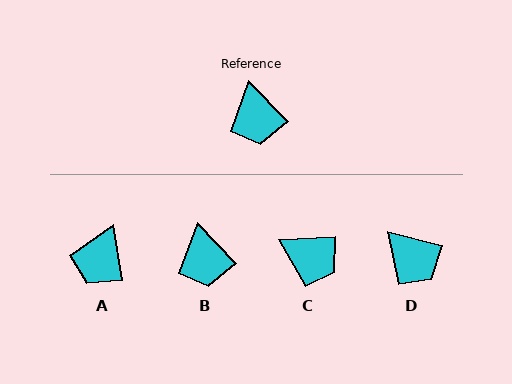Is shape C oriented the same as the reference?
No, it is off by about 49 degrees.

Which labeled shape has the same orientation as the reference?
B.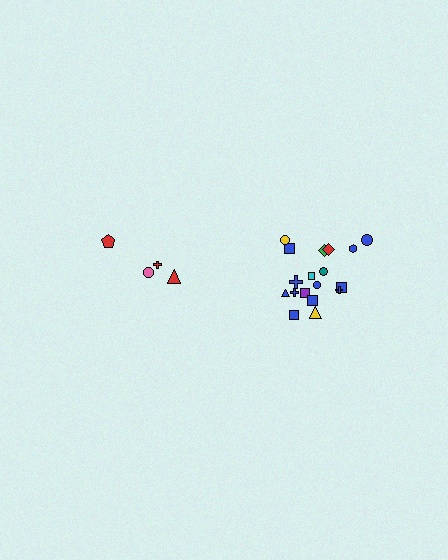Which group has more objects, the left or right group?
The right group.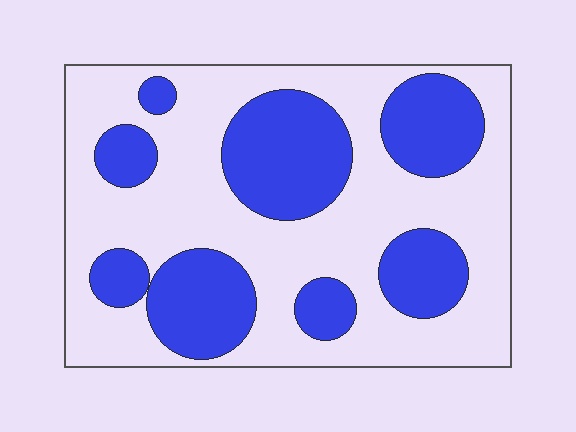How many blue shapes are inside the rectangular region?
8.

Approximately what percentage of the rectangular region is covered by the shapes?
Approximately 35%.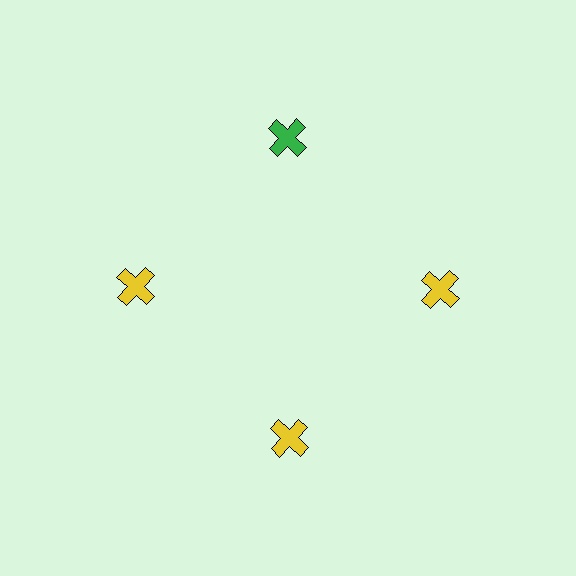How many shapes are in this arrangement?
There are 4 shapes arranged in a ring pattern.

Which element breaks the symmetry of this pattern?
The green cross at roughly the 12 o'clock position breaks the symmetry. All other shapes are yellow crosses.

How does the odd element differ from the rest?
It has a different color: green instead of yellow.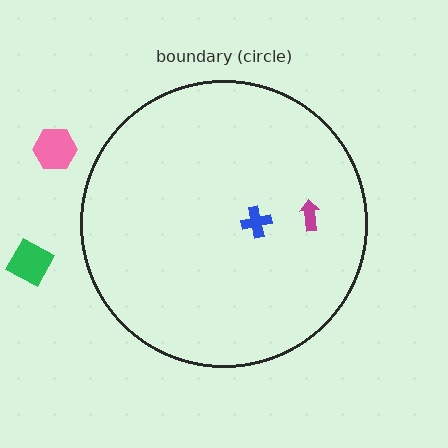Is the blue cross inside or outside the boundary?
Inside.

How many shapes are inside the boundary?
2 inside, 2 outside.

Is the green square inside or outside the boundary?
Outside.